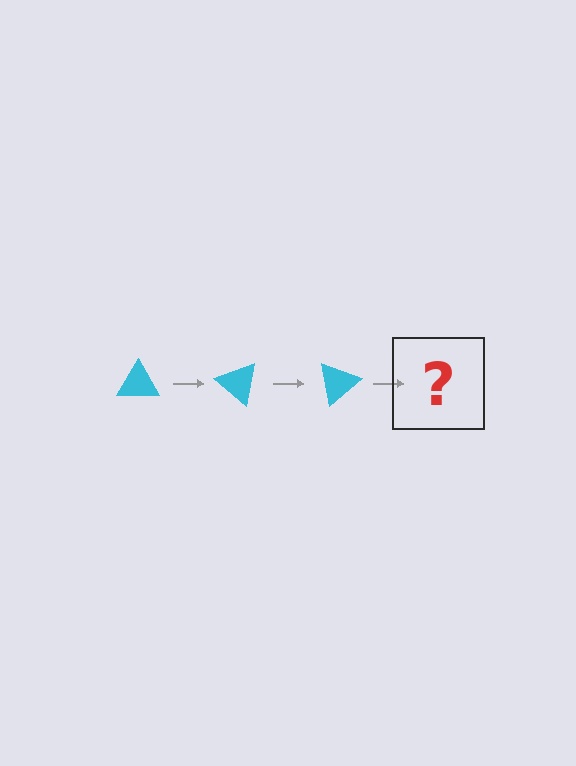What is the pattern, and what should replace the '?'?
The pattern is that the triangle rotates 40 degrees each step. The '?' should be a cyan triangle rotated 120 degrees.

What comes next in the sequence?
The next element should be a cyan triangle rotated 120 degrees.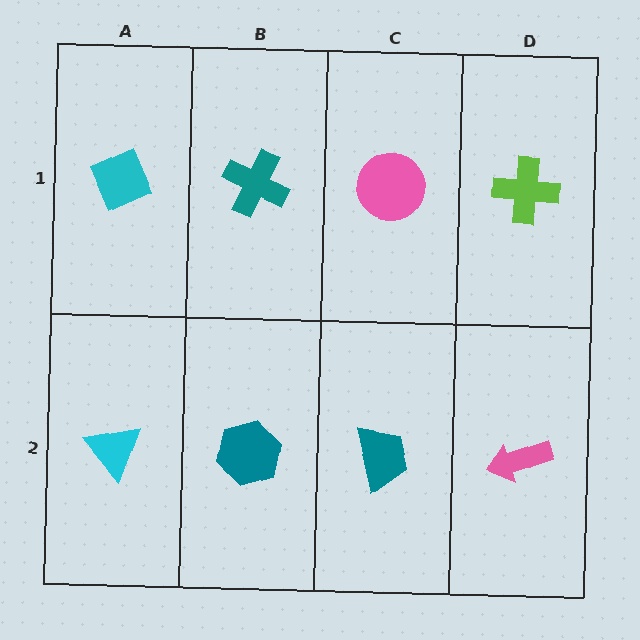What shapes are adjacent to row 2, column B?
A teal cross (row 1, column B), a cyan triangle (row 2, column A), a teal trapezoid (row 2, column C).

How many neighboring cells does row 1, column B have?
3.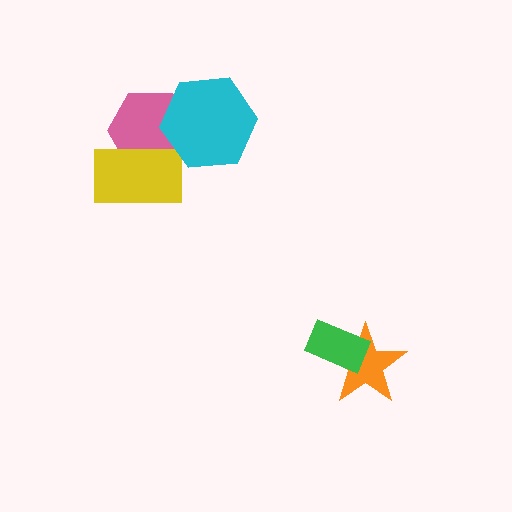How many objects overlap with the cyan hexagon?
1 object overlaps with the cyan hexagon.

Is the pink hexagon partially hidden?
Yes, it is partially covered by another shape.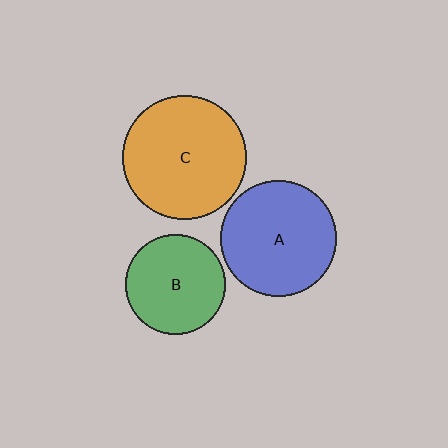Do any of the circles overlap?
No, none of the circles overlap.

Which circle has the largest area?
Circle C (orange).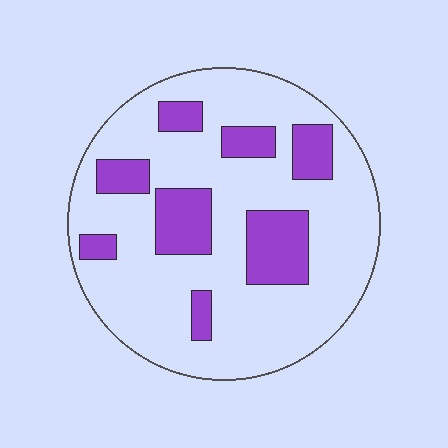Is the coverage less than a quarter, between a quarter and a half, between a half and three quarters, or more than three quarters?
Less than a quarter.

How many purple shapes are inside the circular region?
8.